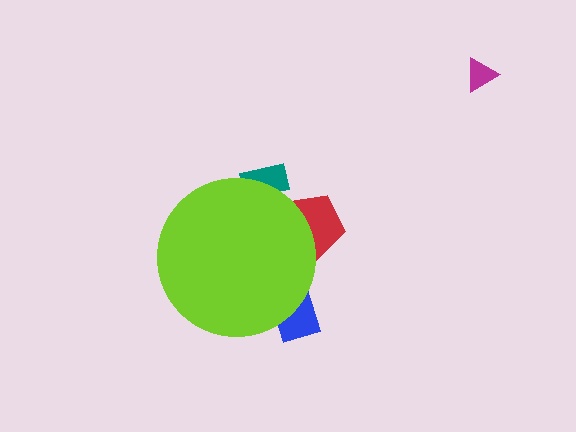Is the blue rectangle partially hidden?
Yes, the blue rectangle is partially hidden behind the lime circle.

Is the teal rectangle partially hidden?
Yes, the teal rectangle is partially hidden behind the lime circle.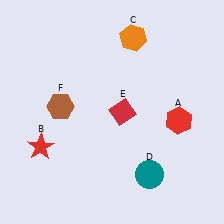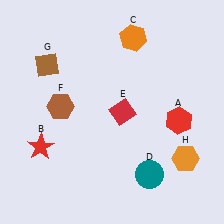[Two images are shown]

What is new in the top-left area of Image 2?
A brown diamond (G) was added in the top-left area of Image 2.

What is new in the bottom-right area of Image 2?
An orange hexagon (H) was added in the bottom-right area of Image 2.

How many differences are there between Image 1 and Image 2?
There are 2 differences between the two images.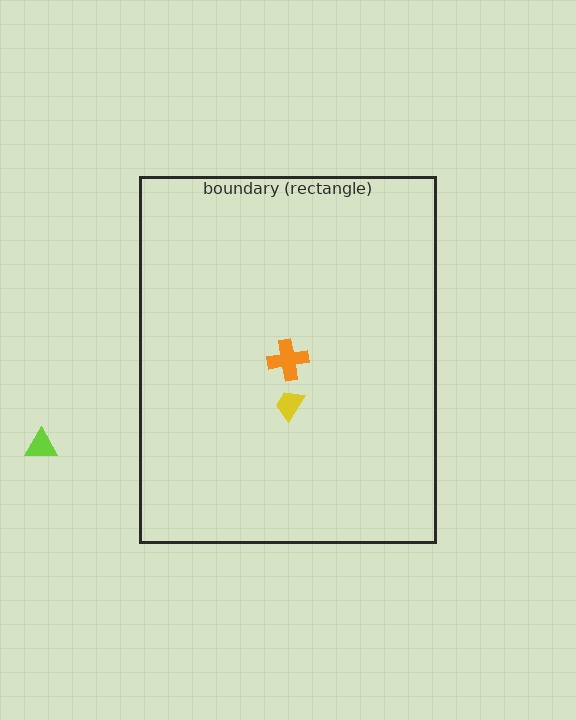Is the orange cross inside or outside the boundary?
Inside.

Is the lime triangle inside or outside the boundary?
Outside.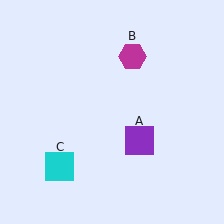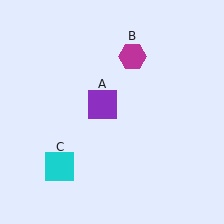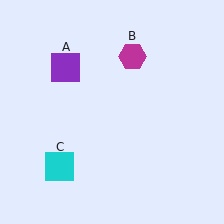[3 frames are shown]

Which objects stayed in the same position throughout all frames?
Magenta hexagon (object B) and cyan square (object C) remained stationary.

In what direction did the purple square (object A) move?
The purple square (object A) moved up and to the left.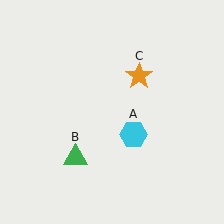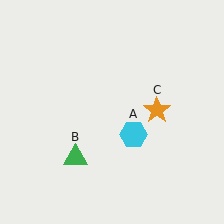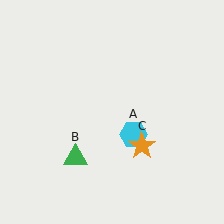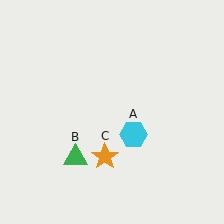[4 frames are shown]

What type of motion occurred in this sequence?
The orange star (object C) rotated clockwise around the center of the scene.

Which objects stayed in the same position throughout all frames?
Cyan hexagon (object A) and green triangle (object B) remained stationary.